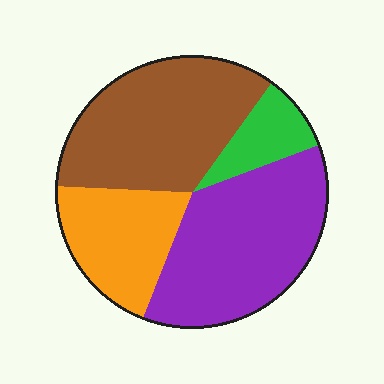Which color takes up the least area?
Green, at roughly 10%.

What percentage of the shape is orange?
Orange covers 20% of the shape.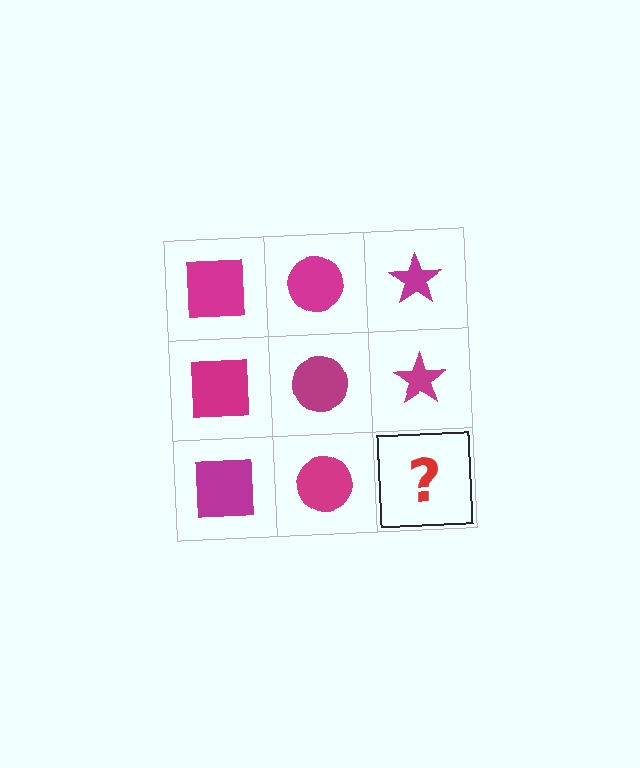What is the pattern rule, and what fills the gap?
The rule is that each column has a consistent shape. The gap should be filled with a magenta star.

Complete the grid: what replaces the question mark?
The question mark should be replaced with a magenta star.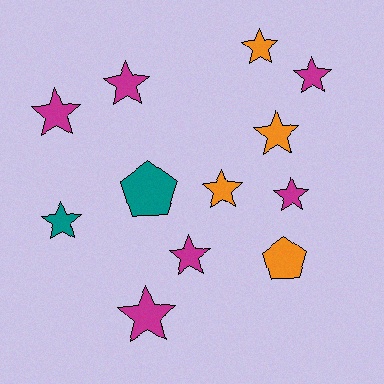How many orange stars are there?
There are 3 orange stars.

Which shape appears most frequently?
Star, with 10 objects.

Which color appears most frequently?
Magenta, with 6 objects.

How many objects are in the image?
There are 12 objects.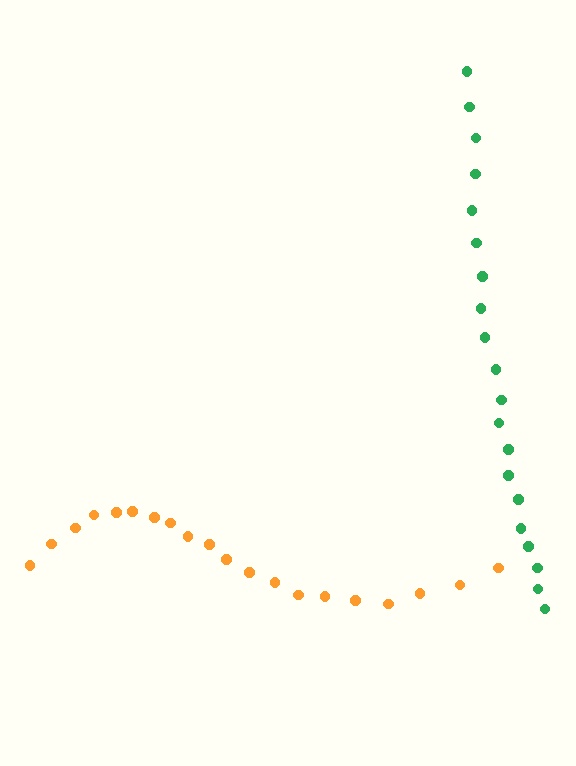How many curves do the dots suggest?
There are 2 distinct paths.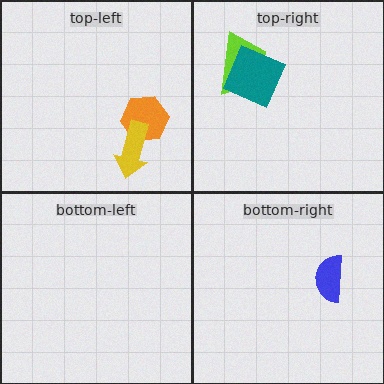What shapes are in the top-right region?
The lime trapezoid, the teal diamond.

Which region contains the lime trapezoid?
The top-right region.